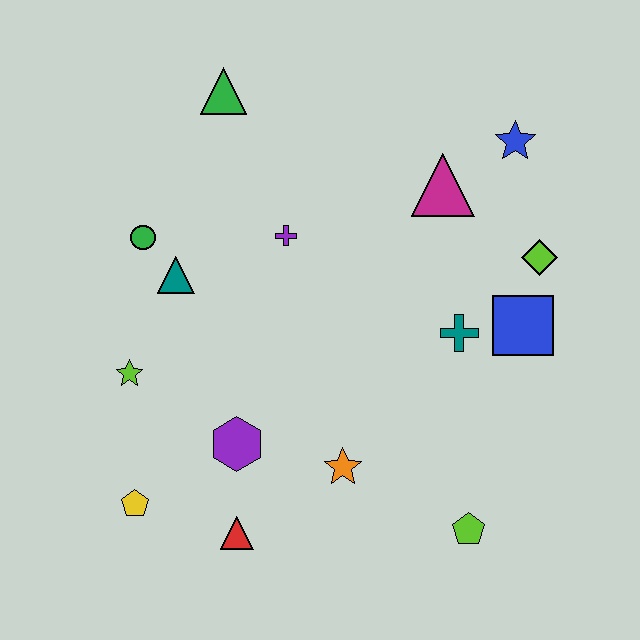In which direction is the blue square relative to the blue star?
The blue square is below the blue star.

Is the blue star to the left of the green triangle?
No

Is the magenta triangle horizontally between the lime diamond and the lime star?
Yes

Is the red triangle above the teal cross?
No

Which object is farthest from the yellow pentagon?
The blue star is farthest from the yellow pentagon.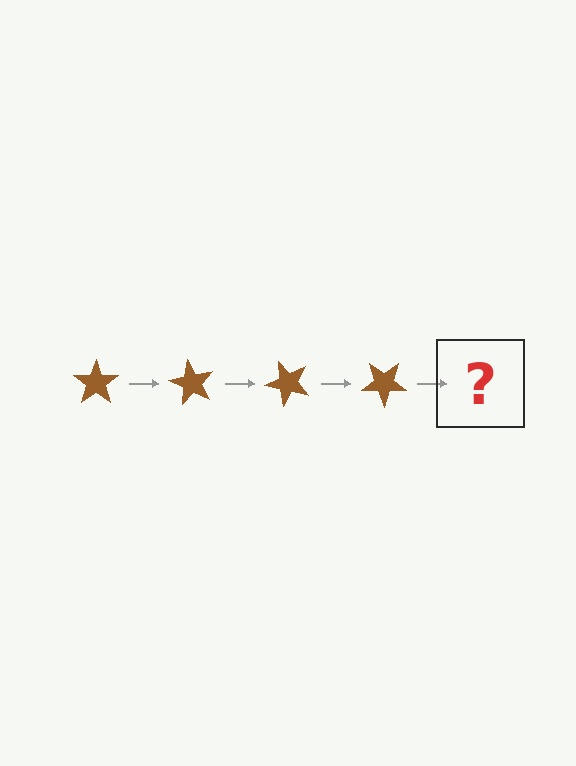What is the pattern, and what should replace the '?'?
The pattern is that the star rotates 60 degrees each step. The '?' should be a brown star rotated 240 degrees.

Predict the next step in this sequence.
The next step is a brown star rotated 240 degrees.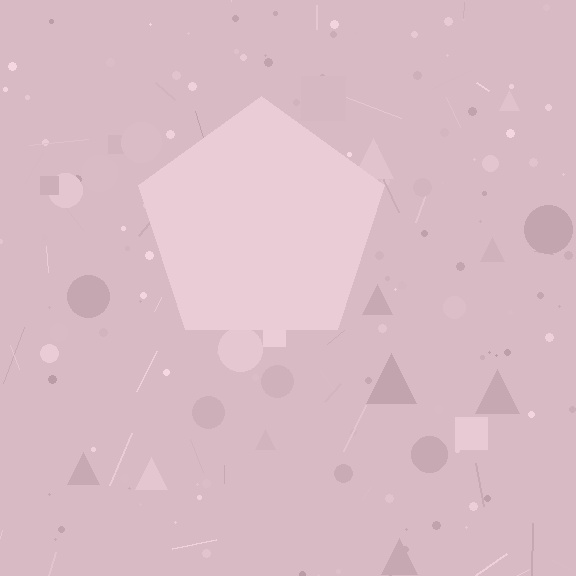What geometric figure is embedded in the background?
A pentagon is embedded in the background.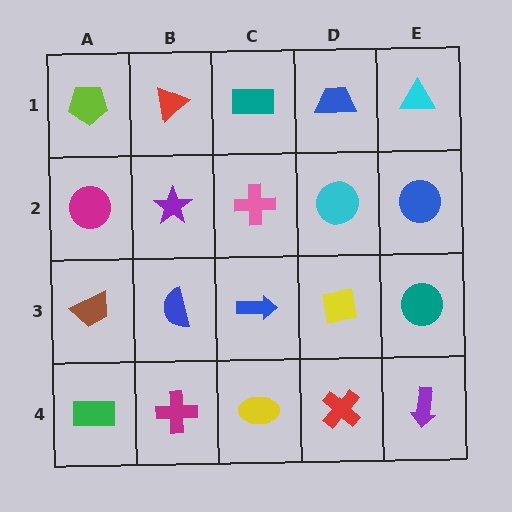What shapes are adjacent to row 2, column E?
A cyan triangle (row 1, column E), a teal circle (row 3, column E), a cyan circle (row 2, column D).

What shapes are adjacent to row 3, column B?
A purple star (row 2, column B), a magenta cross (row 4, column B), a brown trapezoid (row 3, column A), a blue arrow (row 3, column C).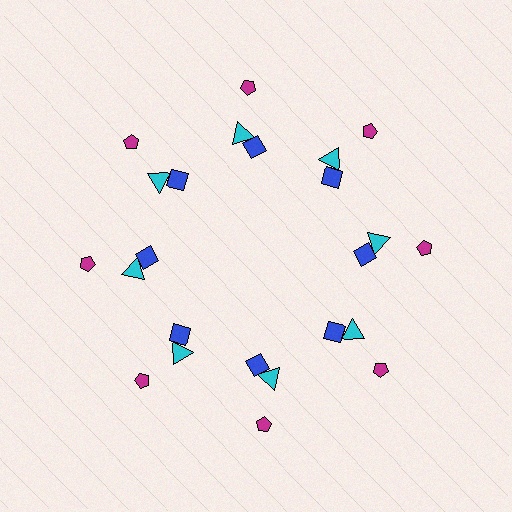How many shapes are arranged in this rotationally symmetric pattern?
There are 24 shapes, arranged in 8 groups of 3.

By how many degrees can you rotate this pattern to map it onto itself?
The pattern maps onto itself every 45 degrees of rotation.